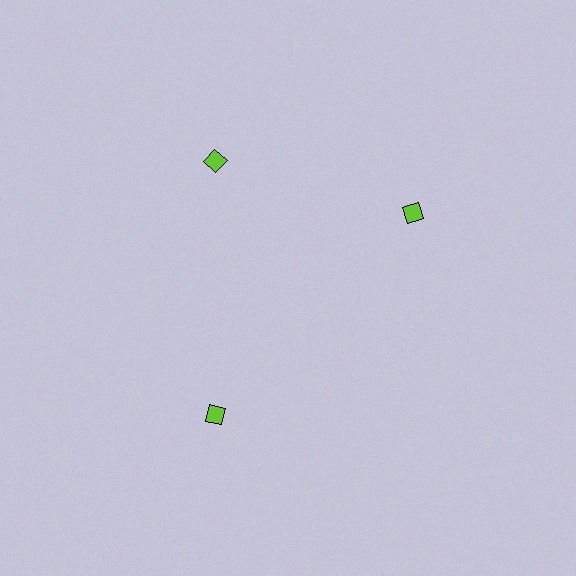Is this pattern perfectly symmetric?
No. The 3 lime diamonds are arranged in a ring, but one element near the 3 o'clock position is rotated out of alignment along the ring, breaking the 3-fold rotational symmetry.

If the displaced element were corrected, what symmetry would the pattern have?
It would have 3-fold rotational symmetry — the pattern would map onto itself every 120 degrees.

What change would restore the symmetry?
The symmetry would be restored by rotating it back into even spacing with its neighbors so that all 3 diamonds sit at equal angles and equal distance from the center.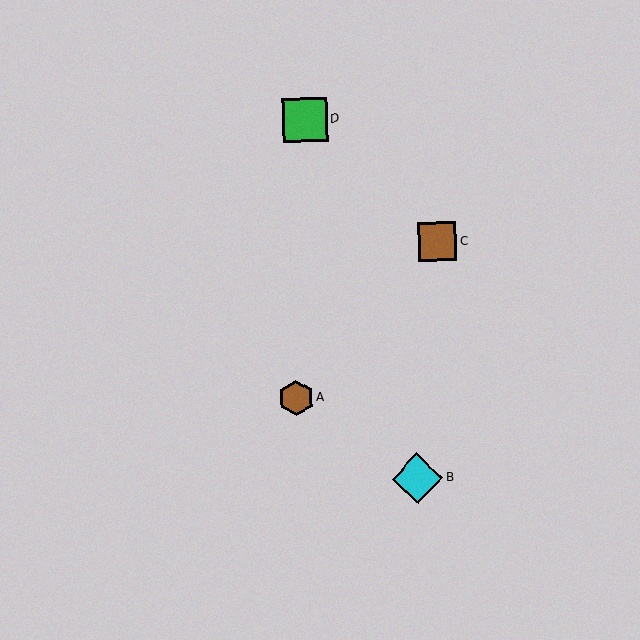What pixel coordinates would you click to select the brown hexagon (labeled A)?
Click at (296, 398) to select the brown hexagon A.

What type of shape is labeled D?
Shape D is a green square.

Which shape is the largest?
The cyan diamond (labeled B) is the largest.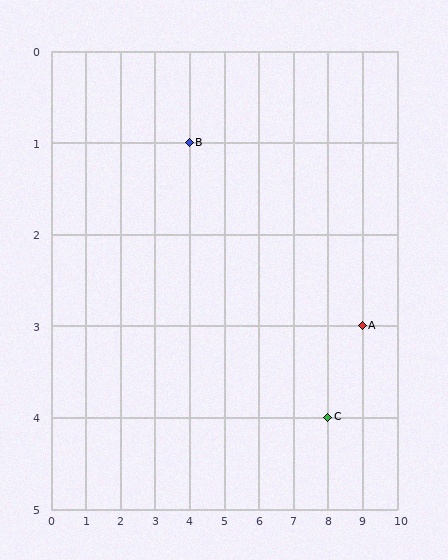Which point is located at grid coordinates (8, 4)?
Point C is at (8, 4).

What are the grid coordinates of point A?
Point A is at grid coordinates (9, 3).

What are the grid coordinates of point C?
Point C is at grid coordinates (8, 4).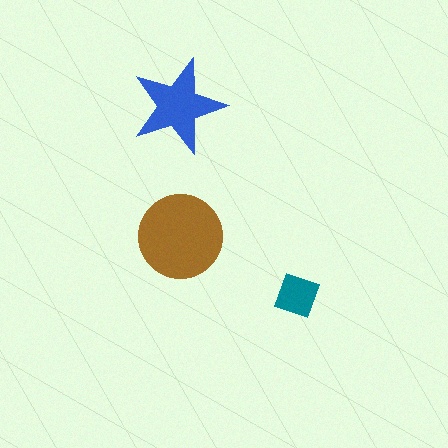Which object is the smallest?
The teal diamond.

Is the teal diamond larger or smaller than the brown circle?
Smaller.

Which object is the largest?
The brown circle.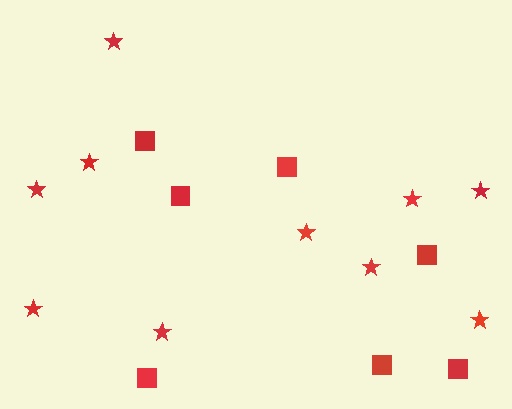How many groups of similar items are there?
There are 2 groups: one group of stars (10) and one group of squares (7).